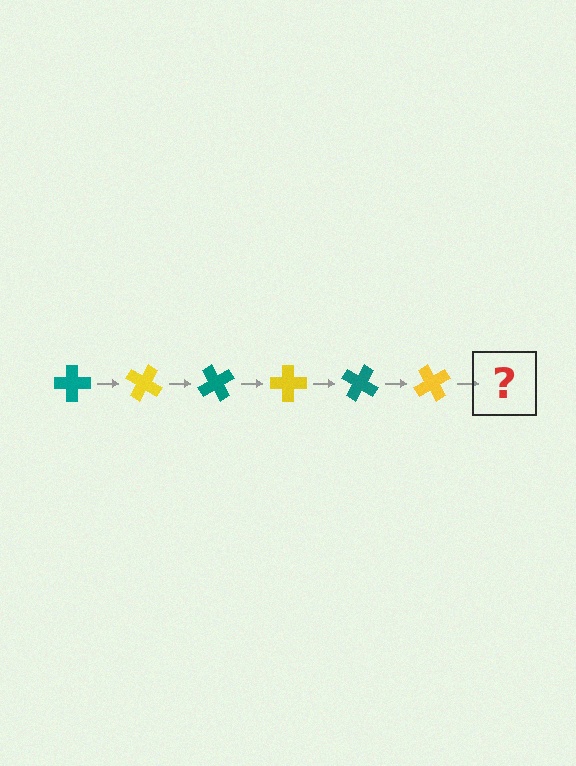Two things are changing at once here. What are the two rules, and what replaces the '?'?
The two rules are that it rotates 30 degrees each step and the color cycles through teal and yellow. The '?' should be a teal cross, rotated 180 degrees from the start.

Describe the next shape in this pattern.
It should be a teal cross, rotated 180 degrees from the start.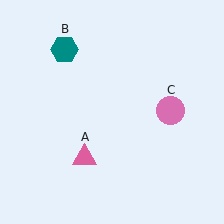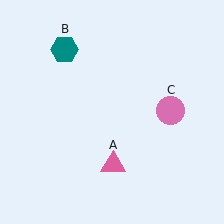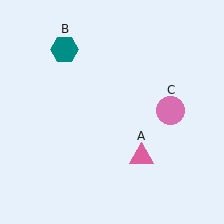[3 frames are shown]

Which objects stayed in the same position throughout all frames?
Teal hexagon (object B) and pink circle (object C) remained stationary.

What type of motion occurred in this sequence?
The pink triangle (object A) rotated counterclockwise around the center of the scene.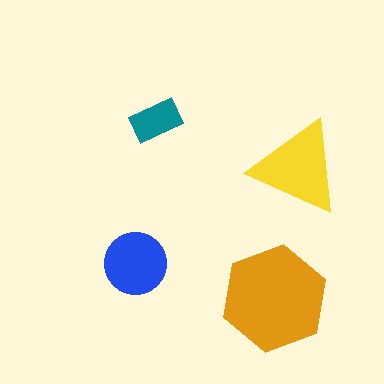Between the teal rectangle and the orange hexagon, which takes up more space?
The orange hexagon.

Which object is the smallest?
The teal rectangle.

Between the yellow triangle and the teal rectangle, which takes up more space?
The yellow triangle.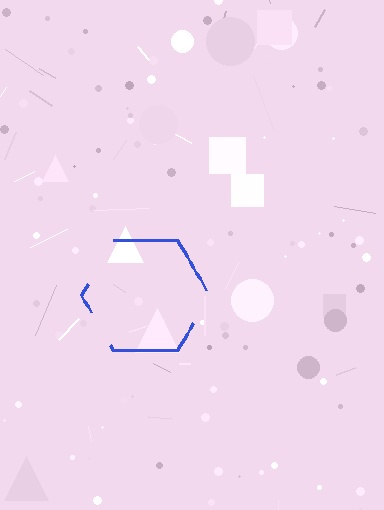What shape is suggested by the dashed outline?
The dashed outline suggests a hexagon.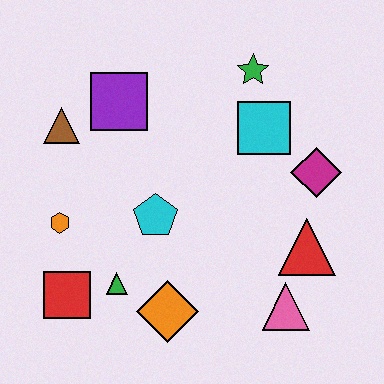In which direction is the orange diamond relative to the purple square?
The orange diamond is below the purple square.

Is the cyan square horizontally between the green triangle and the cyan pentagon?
No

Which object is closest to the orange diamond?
The green triangle is closest to the orange diamond.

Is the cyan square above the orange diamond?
Yes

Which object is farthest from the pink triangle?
The brown triangle is farthest from the pink triangle.